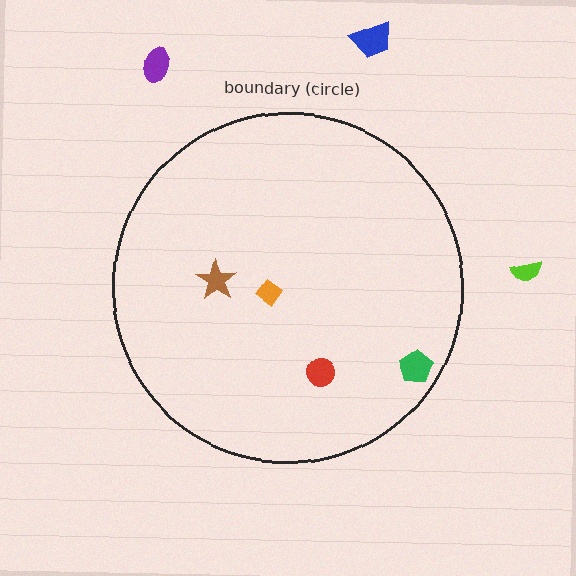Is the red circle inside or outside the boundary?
Inside.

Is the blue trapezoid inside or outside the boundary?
Outside.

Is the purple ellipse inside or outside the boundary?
Outside.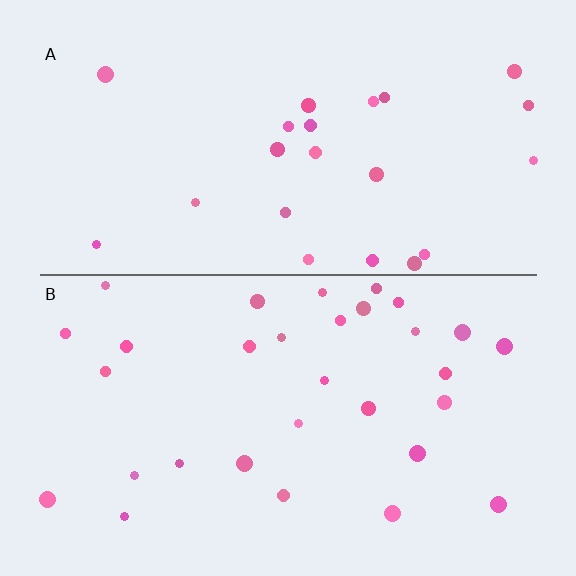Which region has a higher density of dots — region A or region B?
B (the bottom).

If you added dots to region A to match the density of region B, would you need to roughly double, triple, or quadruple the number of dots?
Approximately double.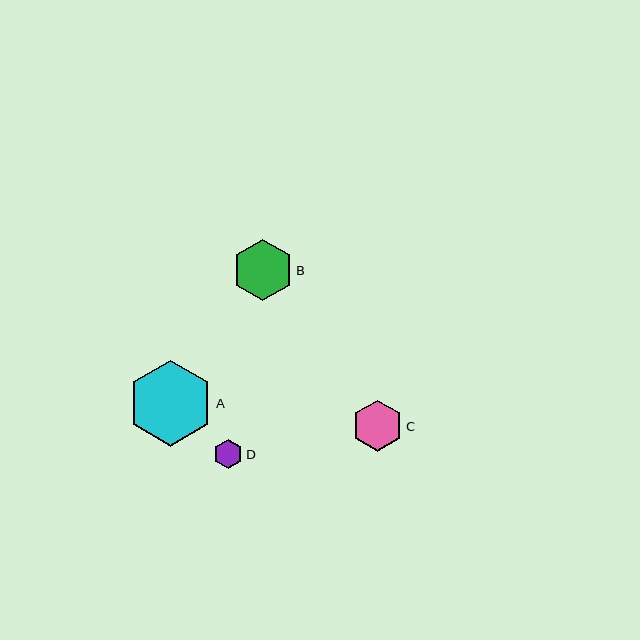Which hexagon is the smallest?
Hexagon D is the smallest with a size of approximately 29 pixels.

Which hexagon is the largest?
Hexagon A is the largest with a size of approximately 86 pixels.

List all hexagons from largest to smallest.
From largest to smallest: A, B, C, D.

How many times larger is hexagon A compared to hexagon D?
Hexagon A is approximately 2.9 times the size of hexagon D.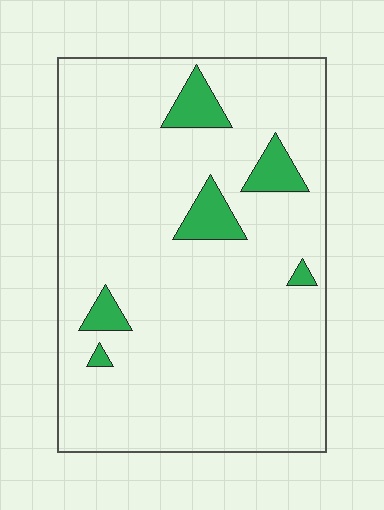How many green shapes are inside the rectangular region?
6.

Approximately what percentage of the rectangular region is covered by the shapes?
Approximately 10%.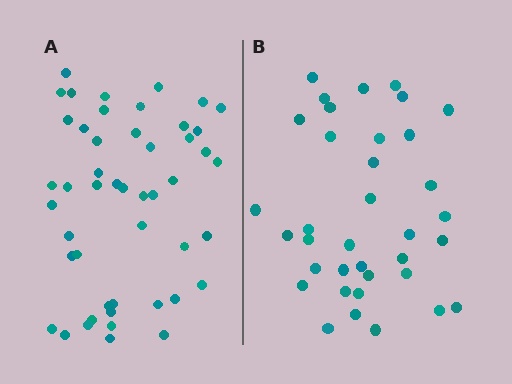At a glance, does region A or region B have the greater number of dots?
Region A (the left region) has more dots.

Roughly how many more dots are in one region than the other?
Region A has roughly 12 or so more dots than region B.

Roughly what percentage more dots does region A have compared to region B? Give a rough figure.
About 35% more.